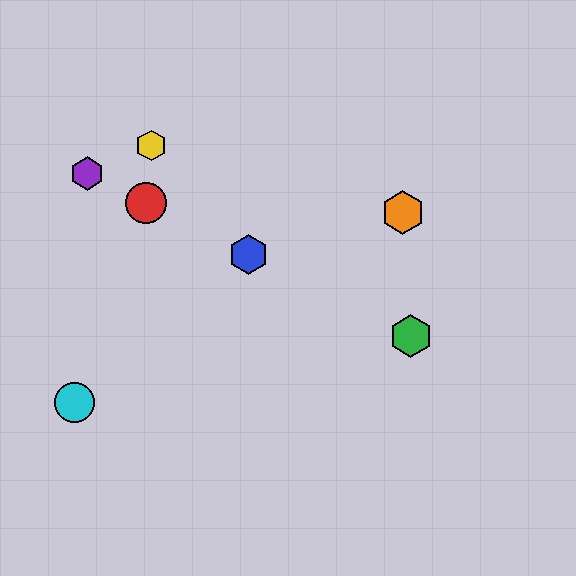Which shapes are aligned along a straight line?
The red circle, the blue hexagon, the green hexagon, the purple hexagon are aligned along a straight line.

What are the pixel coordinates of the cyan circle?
The cyan circle is at (74, 403).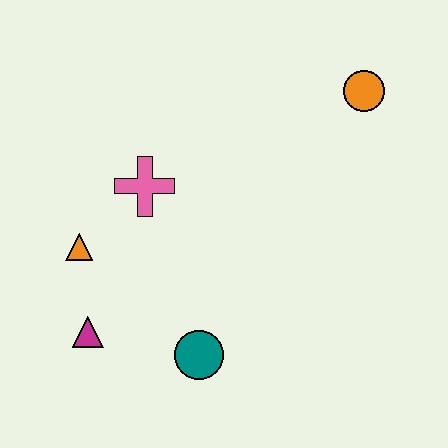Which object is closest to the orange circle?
The pink cross is closest to the orange circle.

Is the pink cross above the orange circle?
No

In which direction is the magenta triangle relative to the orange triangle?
The magenta triangle is below the orange triangle.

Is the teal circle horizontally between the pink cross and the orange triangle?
No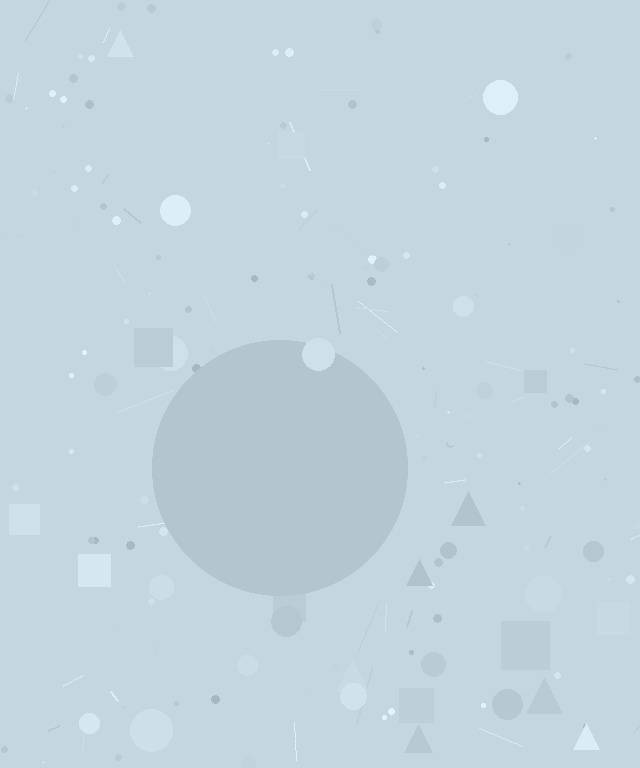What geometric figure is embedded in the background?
A circle is embedded in the background.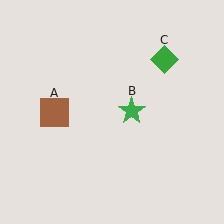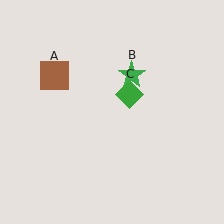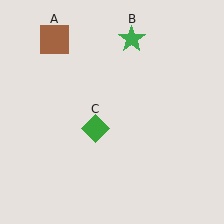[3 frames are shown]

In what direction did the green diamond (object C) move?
The green diamond (object C) moved down and to the left.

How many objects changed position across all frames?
3 objects changed position: brown square (object A), green star (object B), green diamond (object C).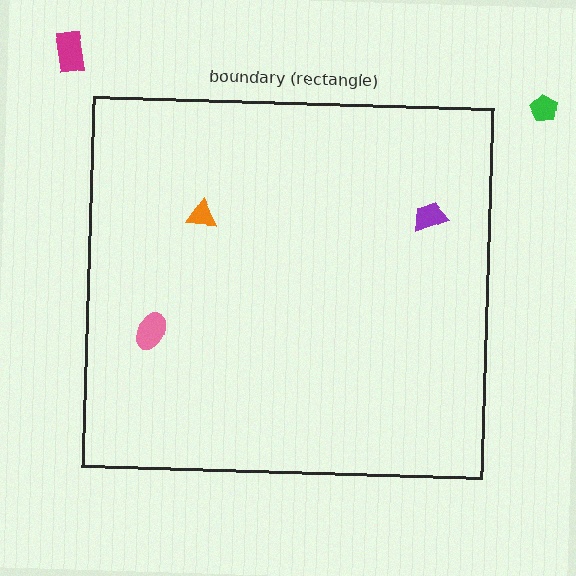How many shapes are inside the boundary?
3 inside, 2 outside.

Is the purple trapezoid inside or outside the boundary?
Inside.